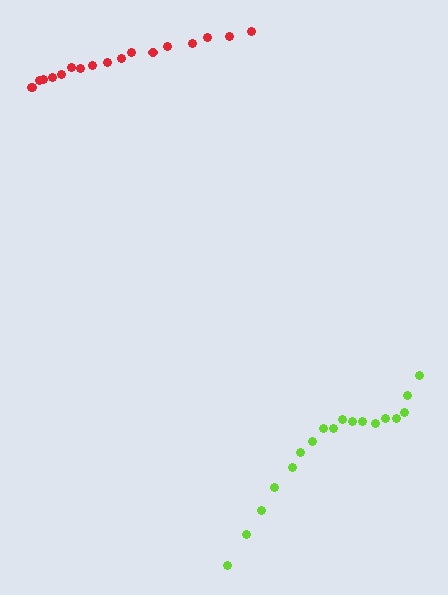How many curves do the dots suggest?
There are 2 distinct paths.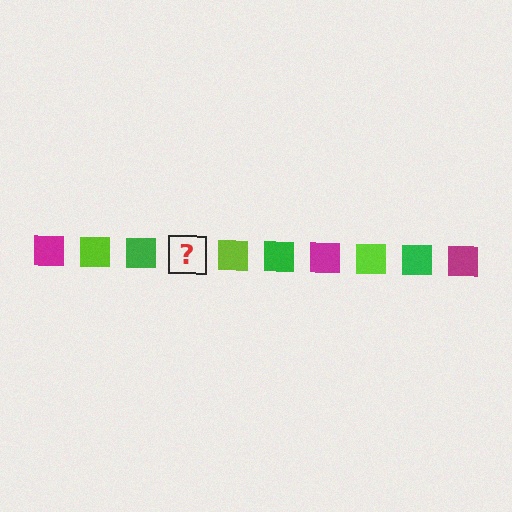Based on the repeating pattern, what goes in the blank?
The blank should be a magenta square.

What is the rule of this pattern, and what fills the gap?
The rule is that the pattern cycles through magenta, lime, green squares. The gap should be filled with a magenta square.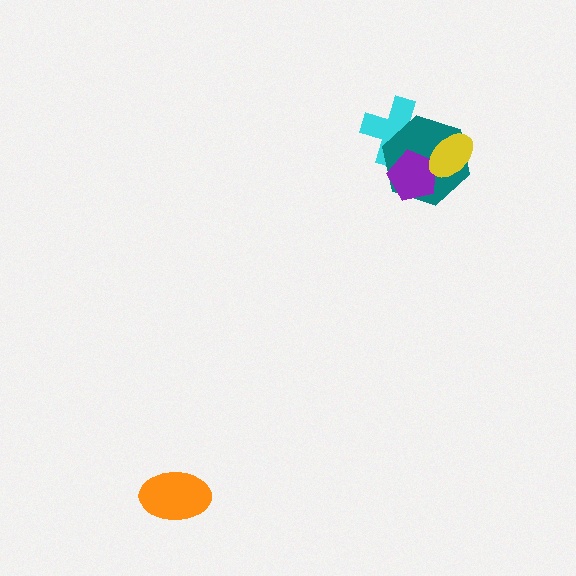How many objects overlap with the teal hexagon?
3 objects overlap with the teal hexagon.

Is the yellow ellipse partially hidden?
No, no other shape covers it.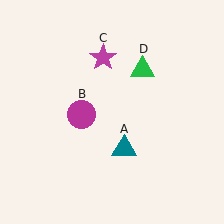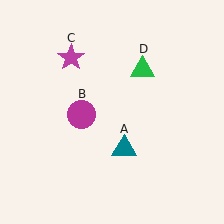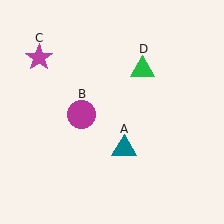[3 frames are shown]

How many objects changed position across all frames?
1 object changed position: magenta star (object C).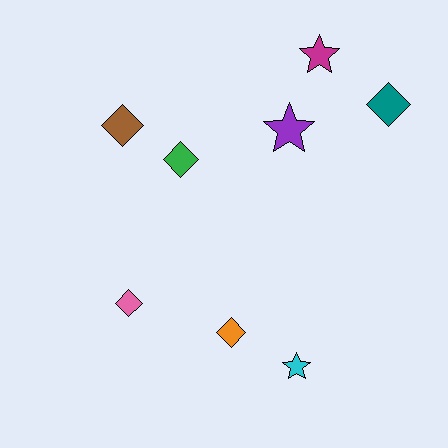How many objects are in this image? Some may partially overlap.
There are 8 objects.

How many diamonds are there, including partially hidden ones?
There are 5 diamonds.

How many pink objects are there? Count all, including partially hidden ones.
There is 1 pink object.